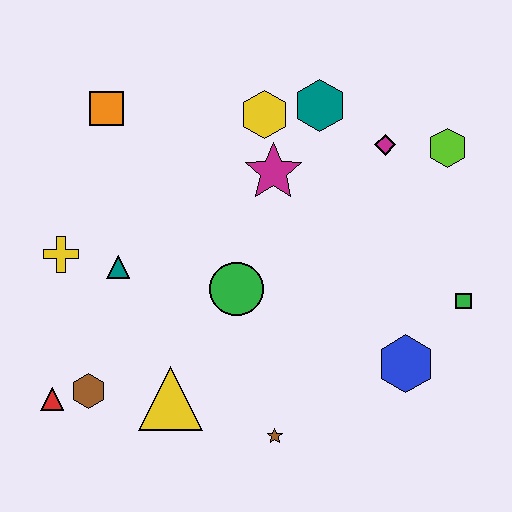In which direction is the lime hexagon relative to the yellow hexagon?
The lime hexagon is to the right of the yellow hexagon.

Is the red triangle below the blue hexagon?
Yes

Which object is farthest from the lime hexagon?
The red triangle is farthest from the lime hexagon.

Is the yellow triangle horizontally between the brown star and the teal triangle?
Yes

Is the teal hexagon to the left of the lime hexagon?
Yes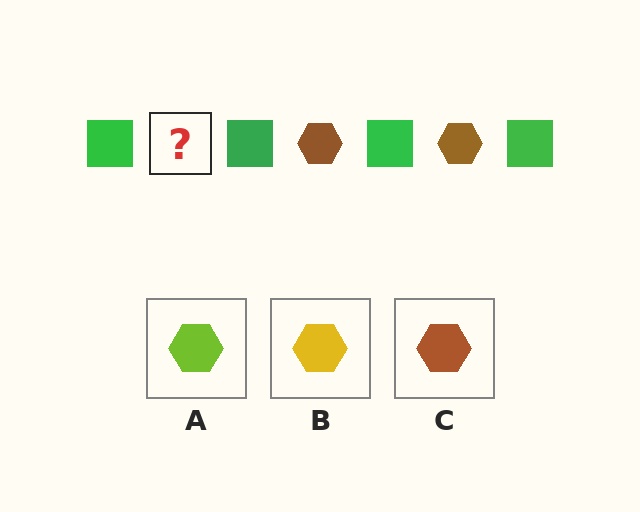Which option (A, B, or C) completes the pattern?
C.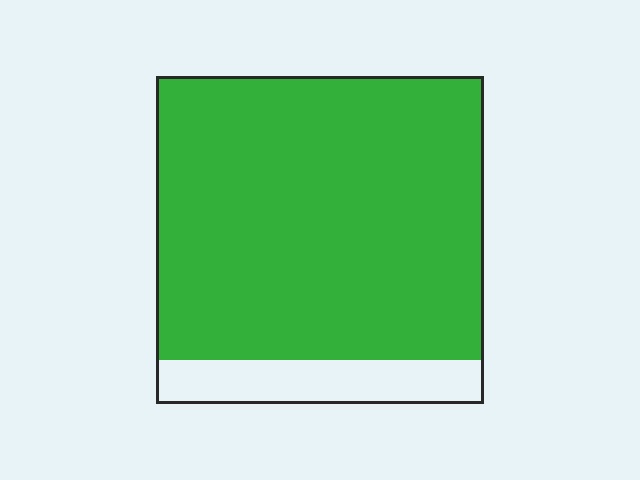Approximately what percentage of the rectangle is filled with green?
Approximately 85%.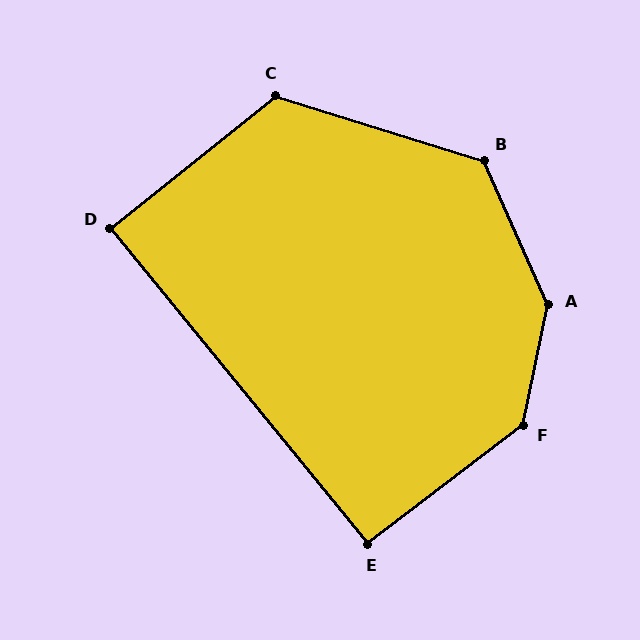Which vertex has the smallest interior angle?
D, at approximately 90 degrees.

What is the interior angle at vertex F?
Approximately 139 degrees (obtuse).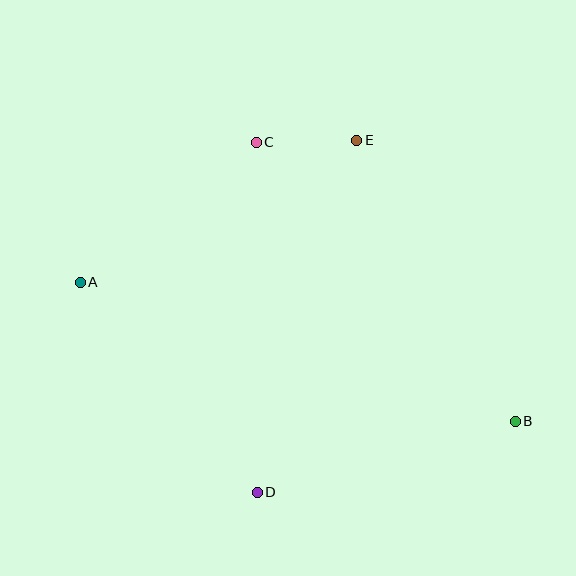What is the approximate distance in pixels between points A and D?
The distance between A and D is approximately 275 pixels.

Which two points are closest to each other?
Points C and E are closest to each other.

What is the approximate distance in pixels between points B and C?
The distance between B and C is approximately 381 pixels.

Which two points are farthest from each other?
Points A and B are farthest from each other.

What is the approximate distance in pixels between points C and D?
The distance between C and D is approximately 350 pixels.